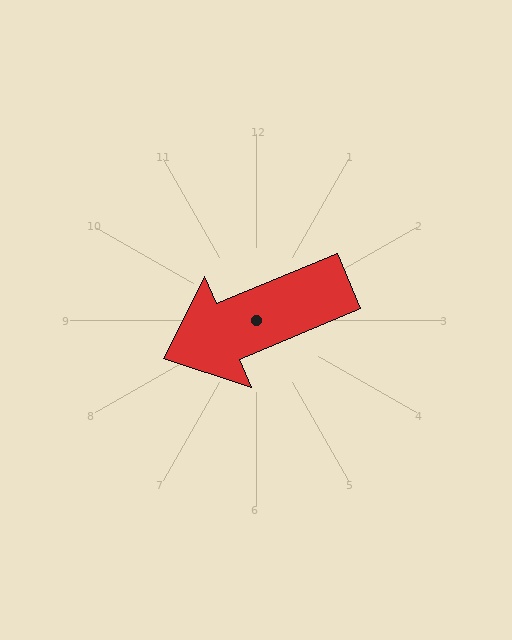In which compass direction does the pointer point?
Southwest.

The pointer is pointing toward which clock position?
Roughly 8 o'clock.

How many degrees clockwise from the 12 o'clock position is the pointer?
Approximately 247 degrees.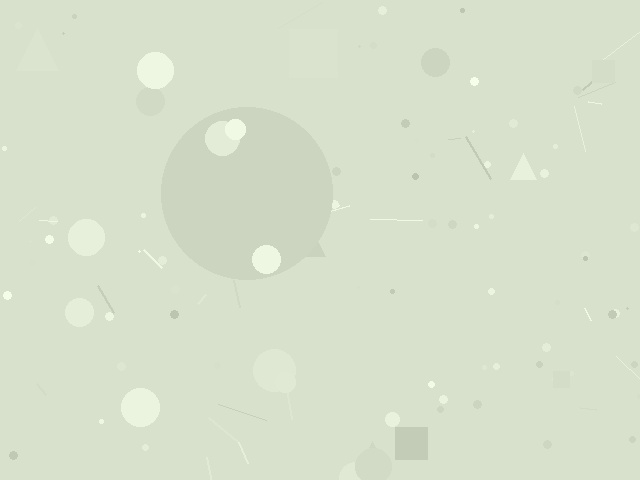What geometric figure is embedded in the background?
A circle is embedded in the background.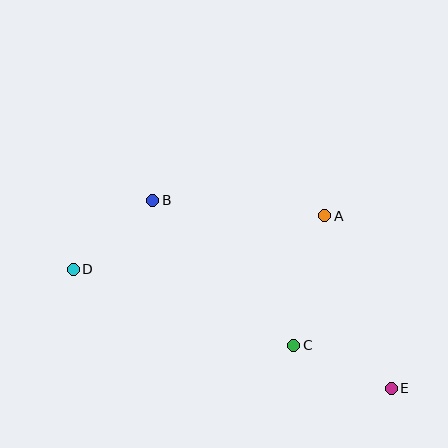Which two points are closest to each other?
Points B and D are closest to each other.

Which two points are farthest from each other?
Points D and E are farthest from each other.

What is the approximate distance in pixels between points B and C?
The distance between B and C is approximately 202 pixels.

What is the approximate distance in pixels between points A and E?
The distance between A and E is approximately 185 pixels.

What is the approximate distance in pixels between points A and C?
The distance between A and C is approximately 133 pixels.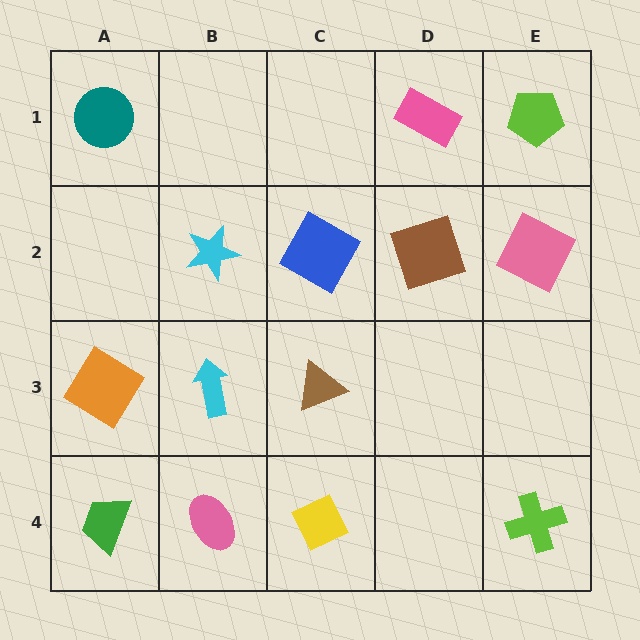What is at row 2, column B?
A cyan star.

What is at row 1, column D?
A pink rectangle.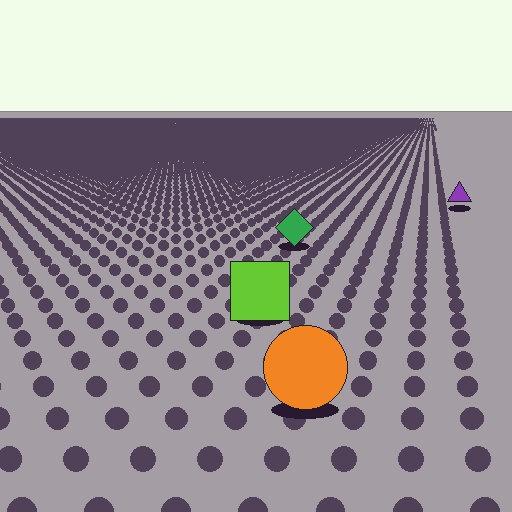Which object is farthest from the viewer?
The purple triangle is farthest from the viewer. It appears smaller and the ground texture around it is denser.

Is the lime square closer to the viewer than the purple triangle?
Yes. The lime square is closer — you can tell from the texture gradient: the ground texture is coarser near it.